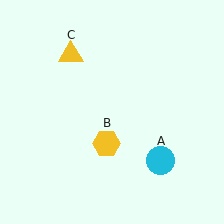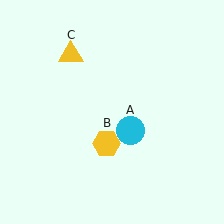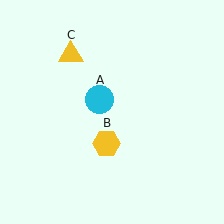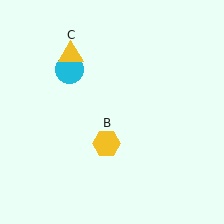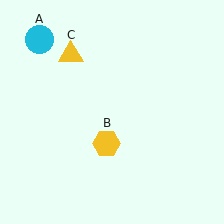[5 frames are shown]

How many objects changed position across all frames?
1 object changed position: cyan circle (object A).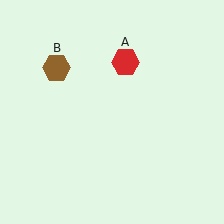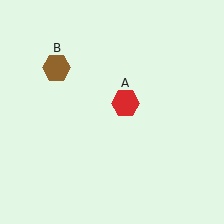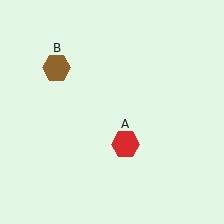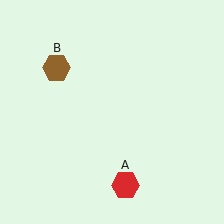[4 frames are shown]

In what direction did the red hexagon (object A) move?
The red hexagon (object A) moved down.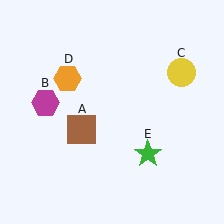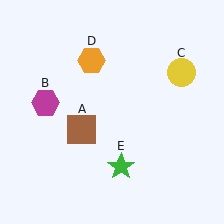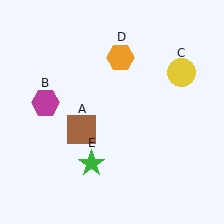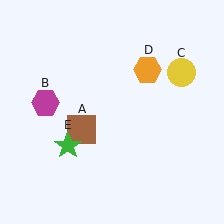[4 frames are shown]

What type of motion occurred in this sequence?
The orange hexagon (object D), green star (object E) rotated clockwise around the center of the scene.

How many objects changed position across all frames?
2 objects changed position: orange hexagon (object D), green star (object E).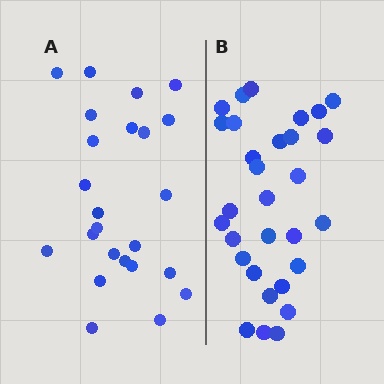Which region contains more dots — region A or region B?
Region B (the right region) has more dots.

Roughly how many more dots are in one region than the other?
Region B has about 6 more dots than region A.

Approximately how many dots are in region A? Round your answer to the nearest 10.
About 20 dots. (The exact count is 24, which rounds to 20.)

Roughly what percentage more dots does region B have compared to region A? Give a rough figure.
About 25% more.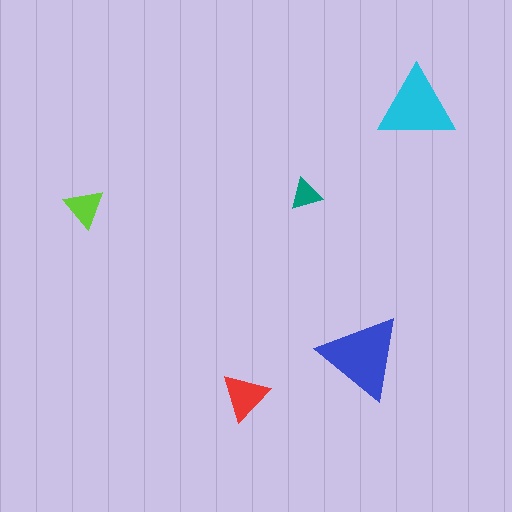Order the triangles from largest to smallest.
the blue one, the cyan one, the red one, the lime one, the teal one.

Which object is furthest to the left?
The lime triangle is leftmost.